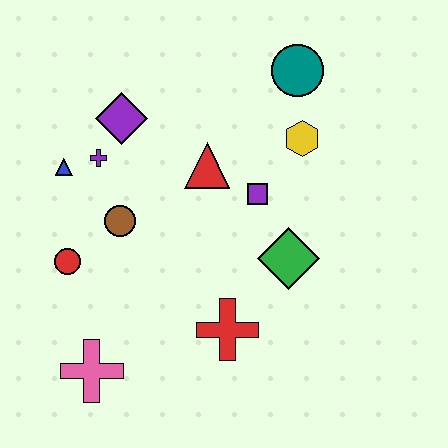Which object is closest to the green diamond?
The purple square is closest to the green diamond.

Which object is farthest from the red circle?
The teal circle is farthest from the red circle.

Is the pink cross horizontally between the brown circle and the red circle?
Yes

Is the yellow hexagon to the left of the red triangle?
No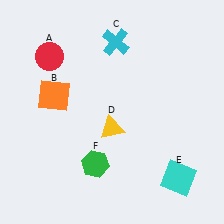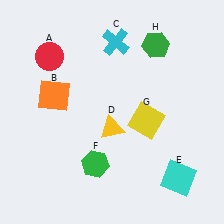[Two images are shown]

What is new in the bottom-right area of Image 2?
A yellow square (G) was added in the bottom-right area of Image 2.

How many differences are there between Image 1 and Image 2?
There are 2 differences between the two images.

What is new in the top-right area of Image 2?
A green hexagon (H) was added in the top-right area of Image 2.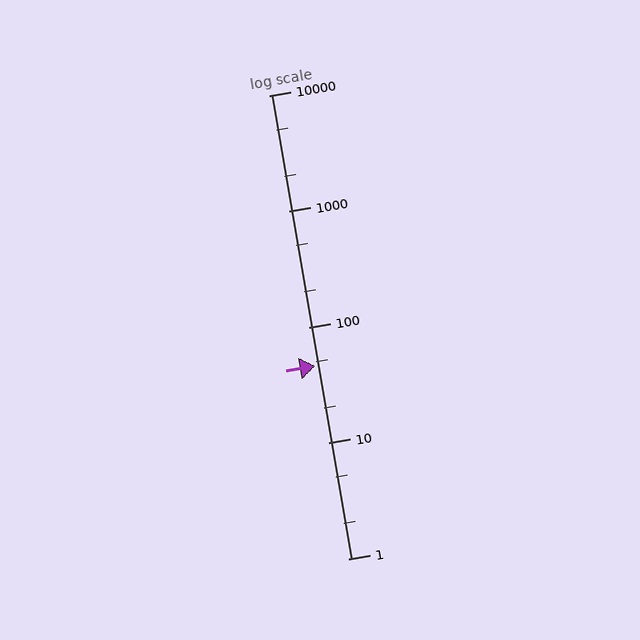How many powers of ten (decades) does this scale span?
The scale spans 4 decades, from 1 to 10000.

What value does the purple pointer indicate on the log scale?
The pointer indicates approximately 46.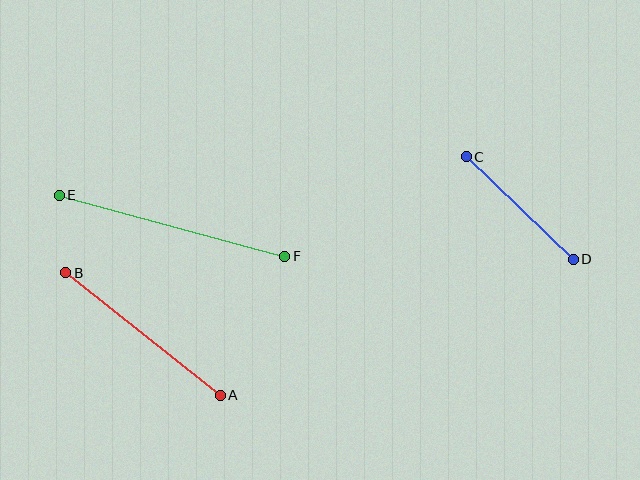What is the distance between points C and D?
The distance is approximately 148 pixels.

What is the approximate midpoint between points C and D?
The midpoint is at approximately (520, 208) pixels.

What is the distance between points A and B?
The distance is approximately 197 pixels.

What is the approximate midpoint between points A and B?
The midpoint is at approximately (143, 334) pixels.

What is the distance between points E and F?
The distance is approximately 233 pixels.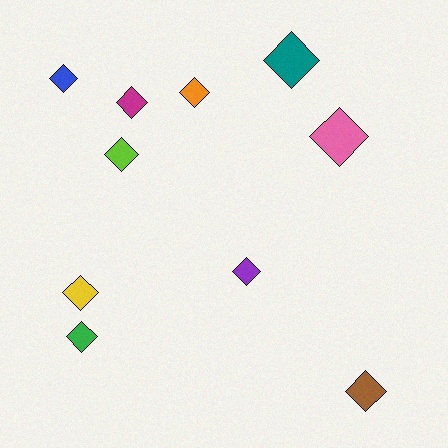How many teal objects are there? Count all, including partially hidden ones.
There is 1 teal object.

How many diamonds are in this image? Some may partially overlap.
There are 10 diamonds.